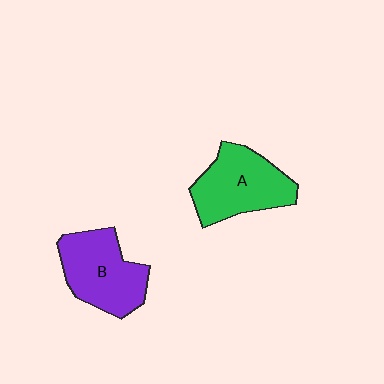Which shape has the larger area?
Shape A (green).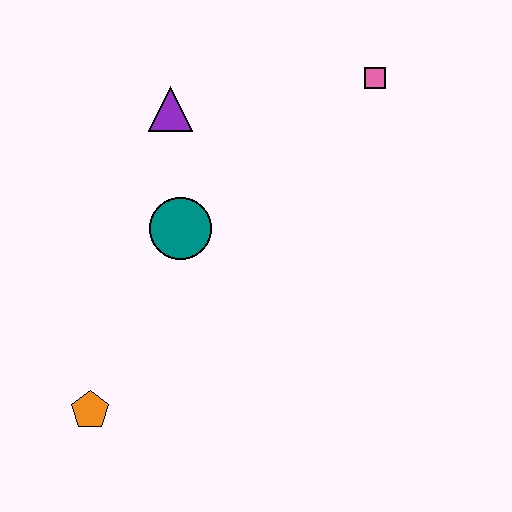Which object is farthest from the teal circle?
The pink square is farthest from the teal circle.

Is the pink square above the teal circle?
Yes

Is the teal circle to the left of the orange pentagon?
No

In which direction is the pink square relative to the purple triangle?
The pink square is to the right of the purple triangle.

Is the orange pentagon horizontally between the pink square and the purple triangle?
No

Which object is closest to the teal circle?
The purple triangle is closest to the teal circle.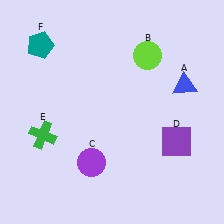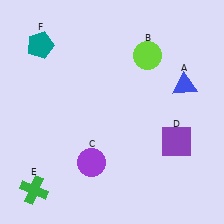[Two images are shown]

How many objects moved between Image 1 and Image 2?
1 object moved between the two images.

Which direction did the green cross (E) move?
The green cross (E) moved down.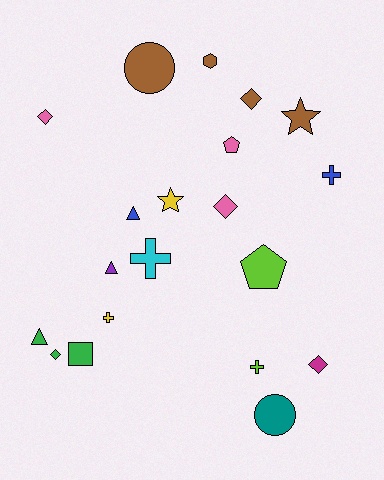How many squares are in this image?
There is 1 square.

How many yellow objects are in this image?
There are 2 yellow objects.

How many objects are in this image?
There are 20 objects.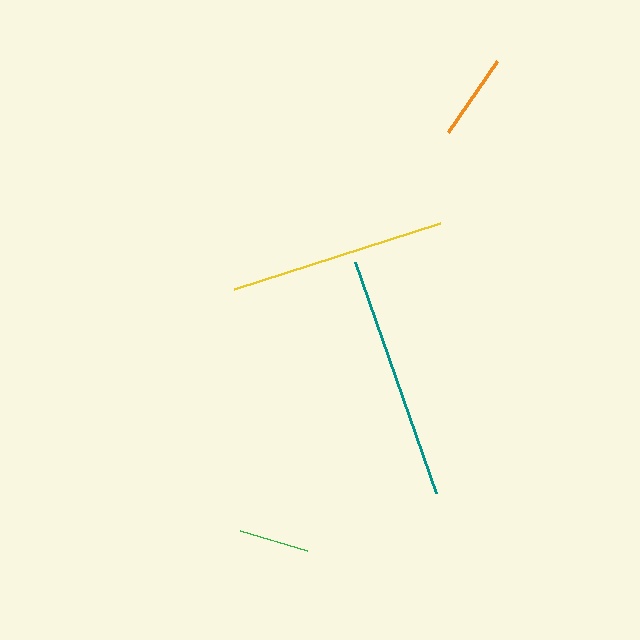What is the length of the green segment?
The green segment is approximately 70 pixels long.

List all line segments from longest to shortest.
From longest to shortest: teal, yellow, orange, green.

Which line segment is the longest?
The teal line is the longest at approximately 245 pixels.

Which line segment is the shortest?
The green line is the shortest at approximately 70 pixels.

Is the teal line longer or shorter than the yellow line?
The teal line is longer than the yellow line.